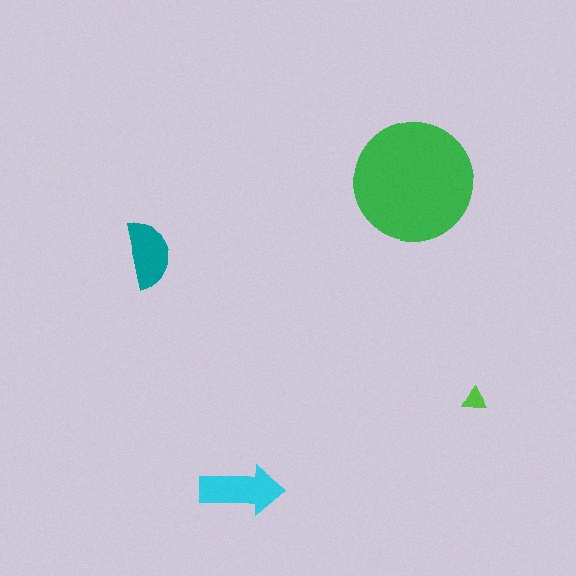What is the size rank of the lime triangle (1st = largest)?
4th.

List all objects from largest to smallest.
The green circle, the cyan arrow, the teal semicircle, the lime triangle.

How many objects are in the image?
There are 4 objects in the image.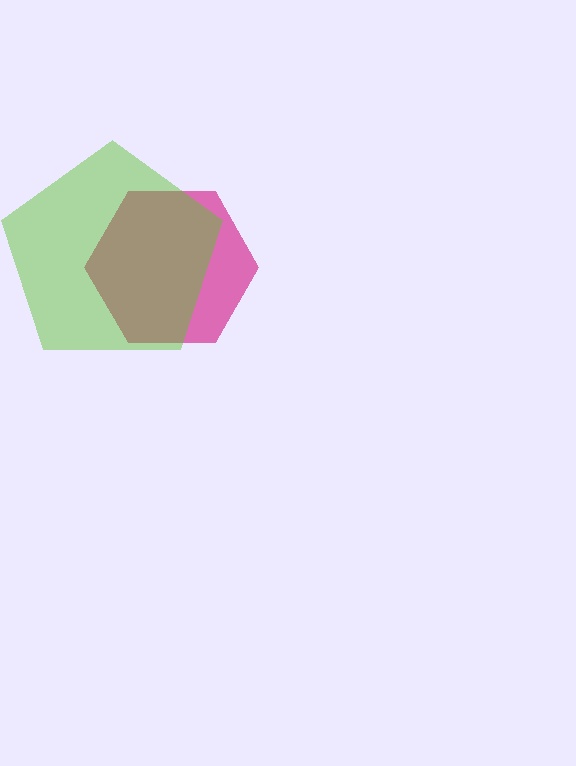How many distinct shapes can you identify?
There are 2 distinct shapes: a magenta hexagon, a lime pentagon.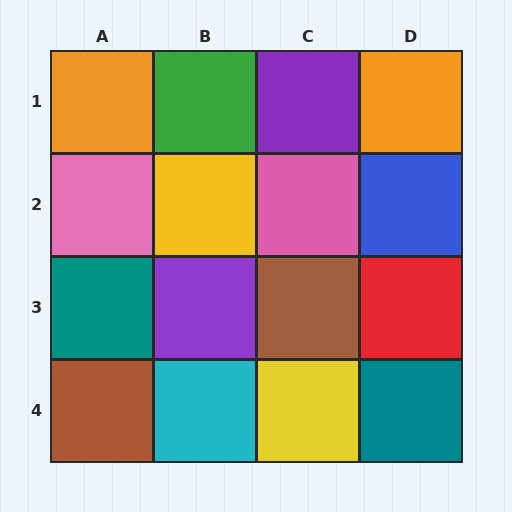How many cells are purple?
2 cells are purple.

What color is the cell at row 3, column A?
Teal.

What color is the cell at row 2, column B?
Yellow.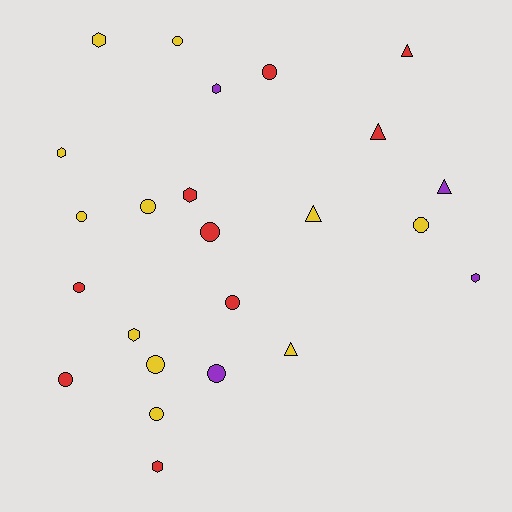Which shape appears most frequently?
Circle, with 12 objects.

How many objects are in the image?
There are 24 objects.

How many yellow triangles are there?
There are 2 yellow triangles.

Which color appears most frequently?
Yellow, with 11 objects.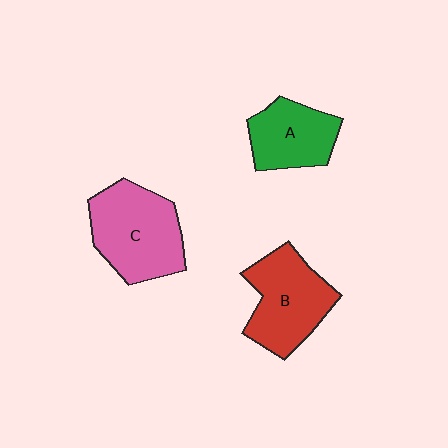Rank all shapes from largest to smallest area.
From largest to smallest: C (pink), B (red), A (green).